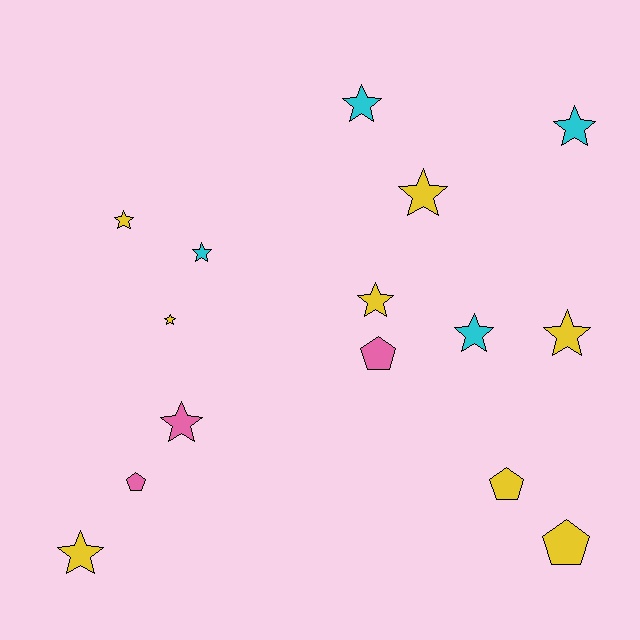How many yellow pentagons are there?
There are 2 yellow pentagons.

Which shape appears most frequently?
Star, with 11 objects.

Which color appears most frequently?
Yellow, with 8 objects.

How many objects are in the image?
There are 15 objects.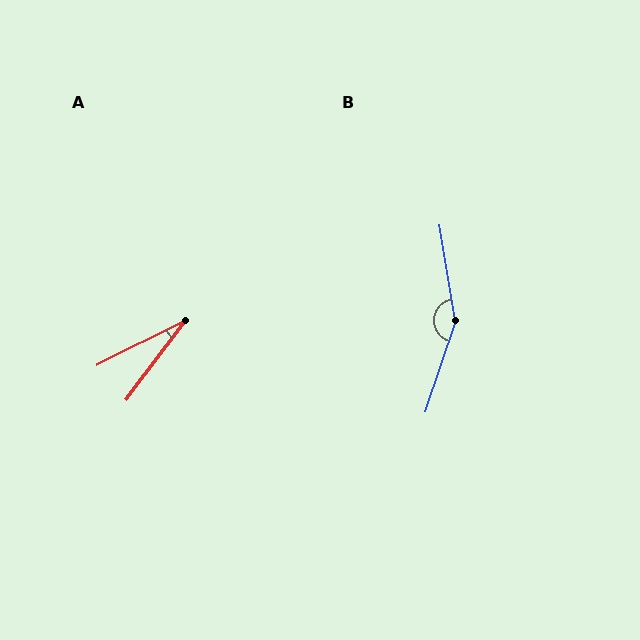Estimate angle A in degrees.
Approximately 26 degrees.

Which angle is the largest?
B, at approximately 152 degrees.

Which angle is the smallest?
A, at approximately 26 degrees.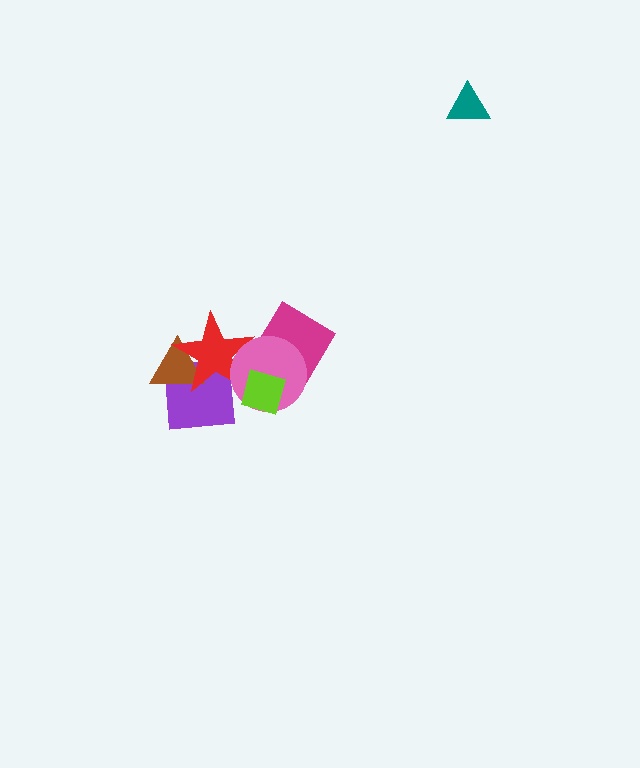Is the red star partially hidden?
Yes, it is partially covered by another shape.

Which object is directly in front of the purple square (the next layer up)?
The brown triangle is directly in front of the purple square.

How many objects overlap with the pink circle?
4 objects overlap with the pink circle.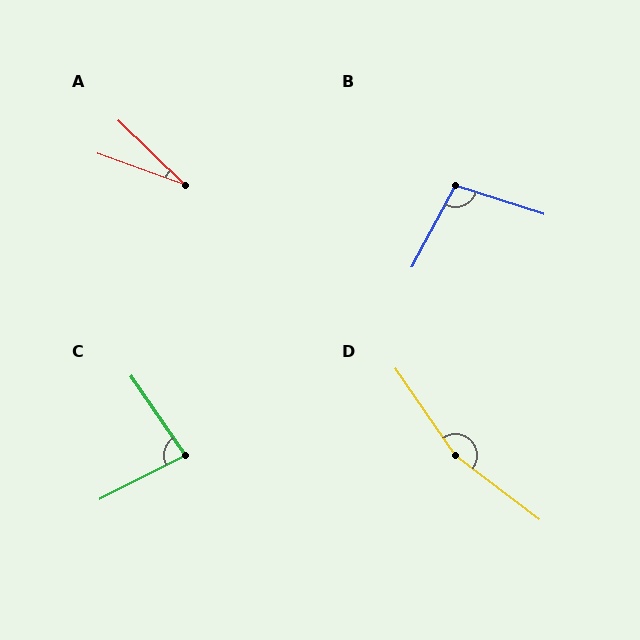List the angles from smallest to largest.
A (24°), C (83°), B (100°), D (162°).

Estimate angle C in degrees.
Approximately 83 degrees.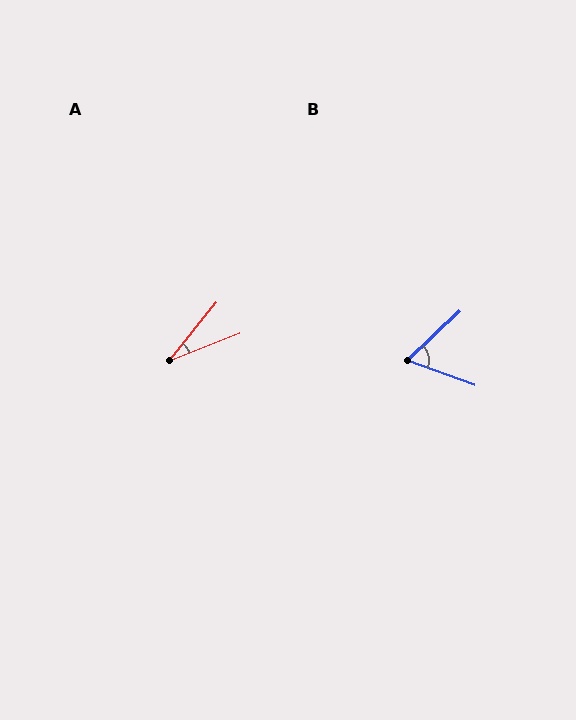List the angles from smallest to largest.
A (30°), B (63°).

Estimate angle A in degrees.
Approximately 30 degrees.